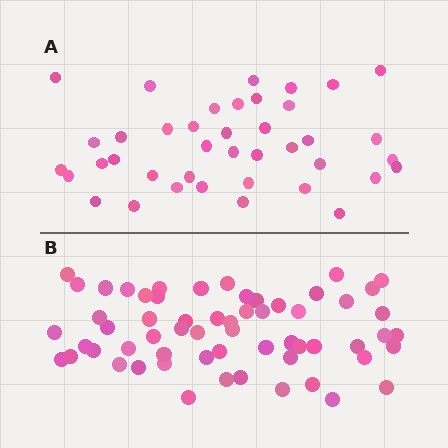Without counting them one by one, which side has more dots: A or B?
Region B (the bottom region) has more dots.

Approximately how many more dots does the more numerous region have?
Region B has approximately 20 more dots than region A.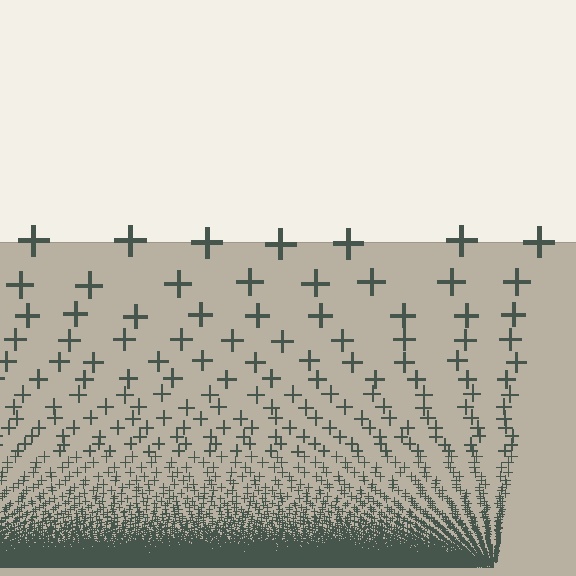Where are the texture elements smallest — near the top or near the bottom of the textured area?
Near the bottom.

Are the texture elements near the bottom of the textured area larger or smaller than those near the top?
Smaller. The gradient is inverted — elements near the bottom are smaller and denser.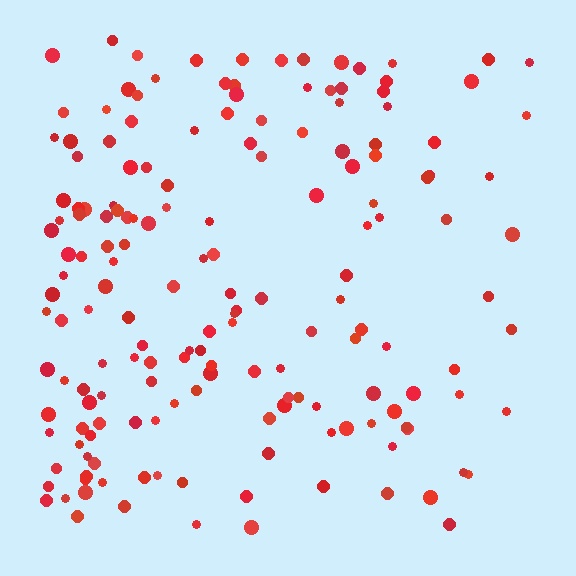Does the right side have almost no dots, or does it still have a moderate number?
Still a moderate number, just noticeably fewer than the left.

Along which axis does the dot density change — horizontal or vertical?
Horizontal.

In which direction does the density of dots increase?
From right to left, with the left side densest.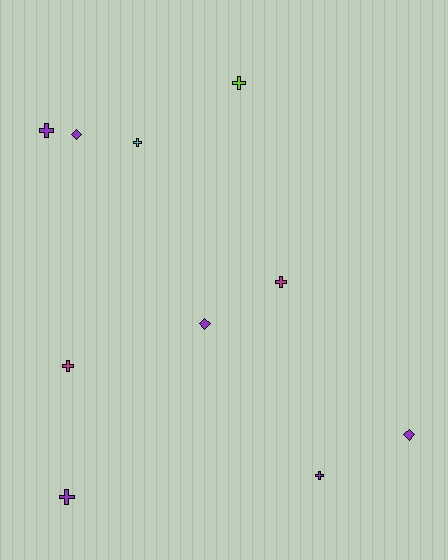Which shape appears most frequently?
Cross, with 7 objects.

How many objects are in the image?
There are 10 objects.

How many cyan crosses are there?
There is 1 cyan cross.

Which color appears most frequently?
Purple, with 6 objects.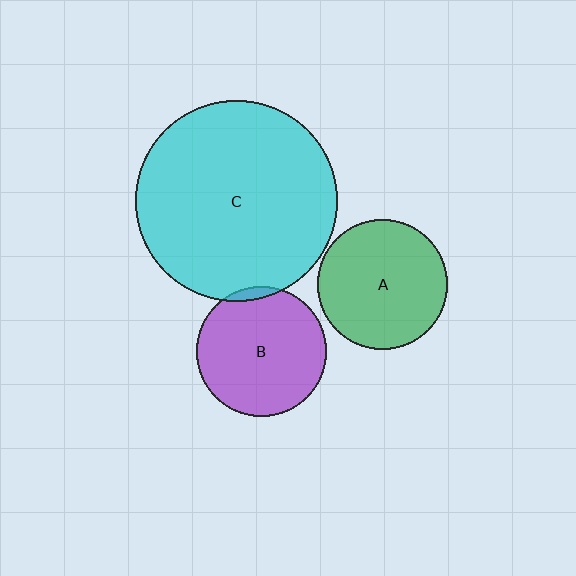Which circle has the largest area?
Circle C (cyan).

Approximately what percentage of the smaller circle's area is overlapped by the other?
Approximately 5%.